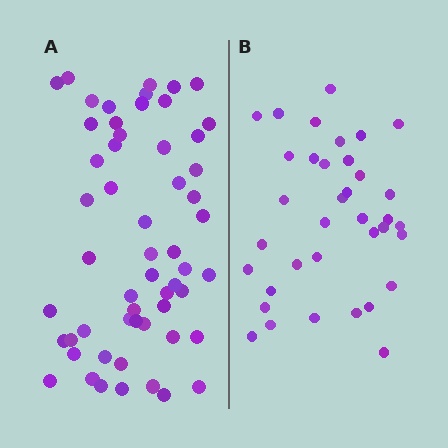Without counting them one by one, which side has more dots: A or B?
Region A (the left region) has more dots.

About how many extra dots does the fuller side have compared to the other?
Region A has approximately 20 more dots than region B.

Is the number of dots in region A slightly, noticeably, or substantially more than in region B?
Region A has substantially more. The ratio is roughly 1.6 to 1.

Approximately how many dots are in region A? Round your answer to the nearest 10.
About 60 dots. (The exact count is 56, which rounds to 60.)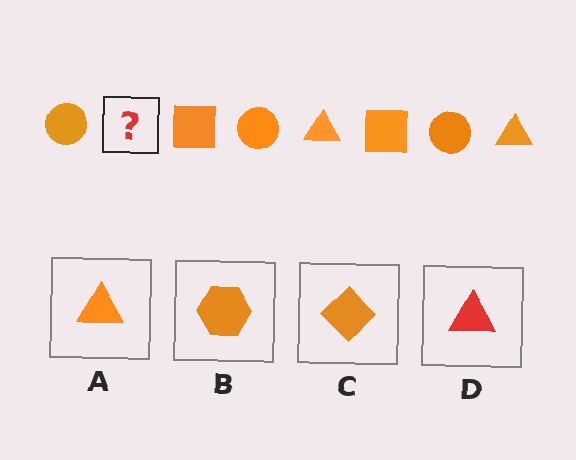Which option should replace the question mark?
Option A.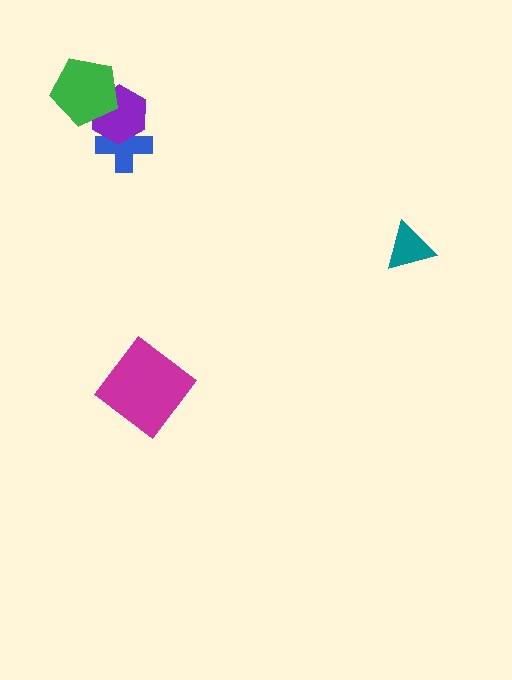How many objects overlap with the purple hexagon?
2 objects overlap with the purple hexagon.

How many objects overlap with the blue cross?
1 object overlaps with the blue cross.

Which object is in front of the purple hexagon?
The green pentagon is in front of the purple hexagon.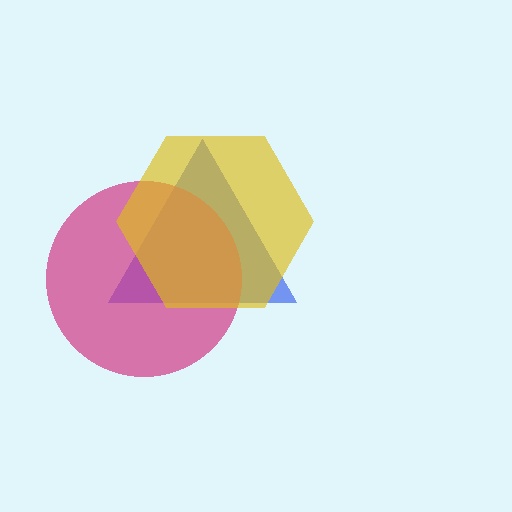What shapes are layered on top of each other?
The layered shapes are: a blue triangle, a magenta circle, a yellow hexagon.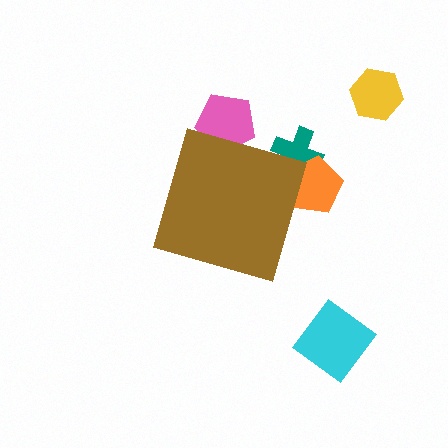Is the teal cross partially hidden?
Yes, the teal cross is partially hidden behind the brown diamond.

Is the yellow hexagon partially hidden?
No, the yellow hexagon is fully visible.